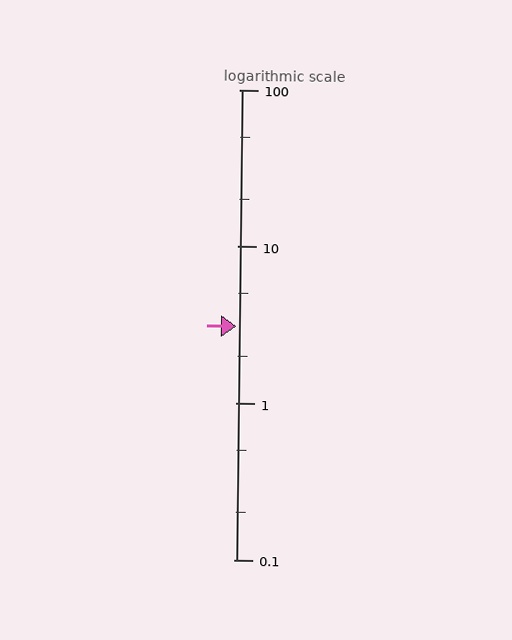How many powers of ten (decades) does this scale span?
The scale spans 3 decades, from 0.1 to 100.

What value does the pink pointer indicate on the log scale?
The pointer indicates approximately 3.1.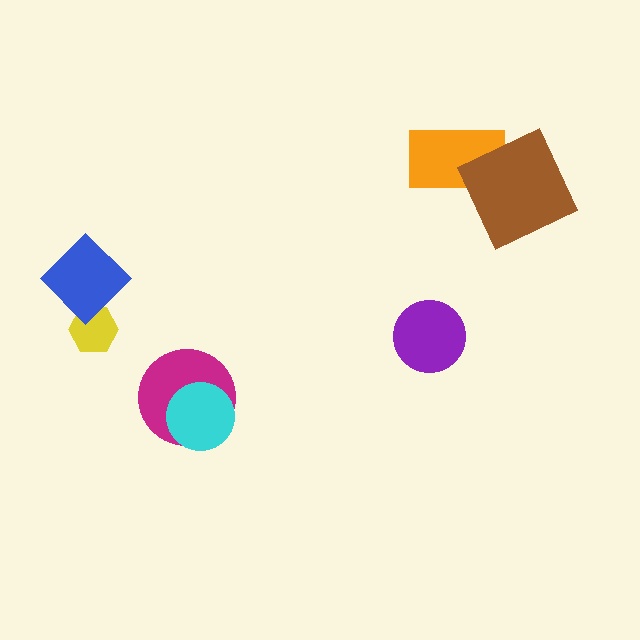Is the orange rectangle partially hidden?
Yes, it is partially covered by another shape.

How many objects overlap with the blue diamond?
1 object overlaps with the blue diamond.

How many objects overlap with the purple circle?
0 objects overlap with the purple circle.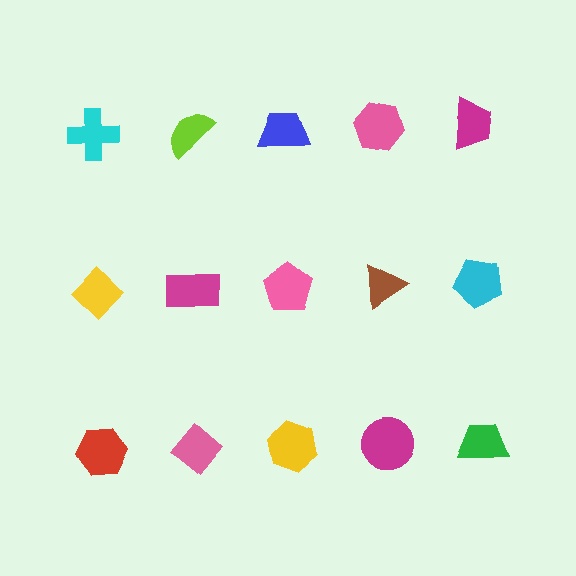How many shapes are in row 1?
5 shapes.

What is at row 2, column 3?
A pink pentagon.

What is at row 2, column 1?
A yellow diamond.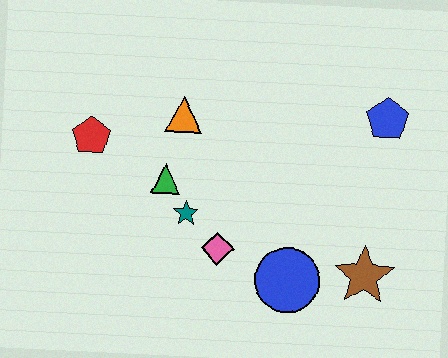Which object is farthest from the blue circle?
The red pentagon is farthest from the blue circle.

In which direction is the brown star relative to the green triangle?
The brown star is to the right of the green triangle.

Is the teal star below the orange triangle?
Yes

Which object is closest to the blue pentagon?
The brown star is closest to the blue pentagon.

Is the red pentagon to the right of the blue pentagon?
No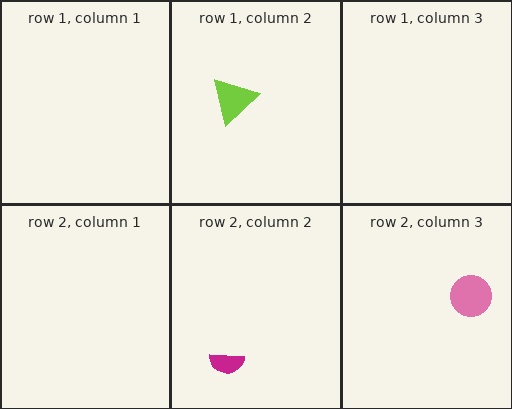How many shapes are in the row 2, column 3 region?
1.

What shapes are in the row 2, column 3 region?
The pink circle.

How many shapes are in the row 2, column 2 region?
1.